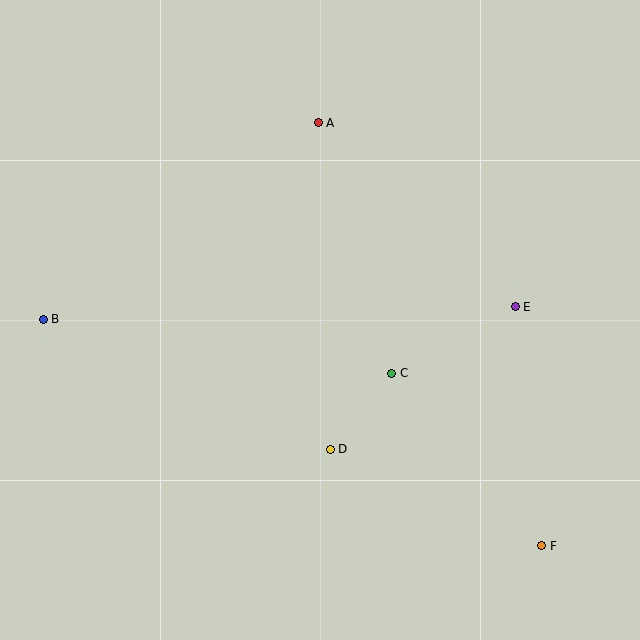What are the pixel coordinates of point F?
Point F is at (542, 546).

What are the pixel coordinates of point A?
Point A is at (318, 123).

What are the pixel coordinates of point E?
Point E is at (515, 307).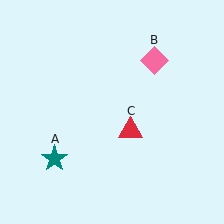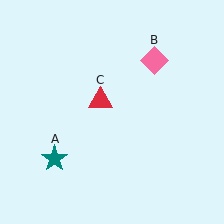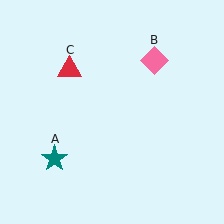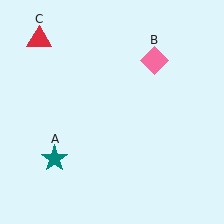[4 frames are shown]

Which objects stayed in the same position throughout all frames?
Teal star (object A) and pink diamond (object B) remained stationary.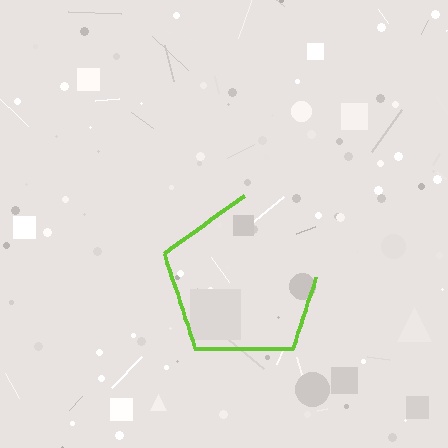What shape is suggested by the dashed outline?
The dashed outline suggests a pentagon.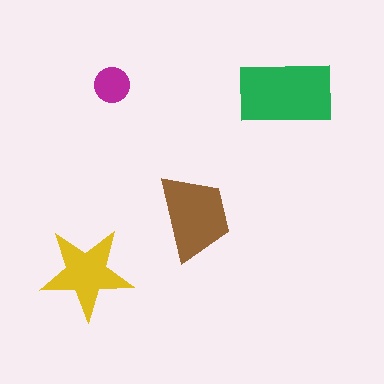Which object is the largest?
The green rectangle.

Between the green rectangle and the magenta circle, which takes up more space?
The green rectangle.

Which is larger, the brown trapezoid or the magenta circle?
The brown trapezoid.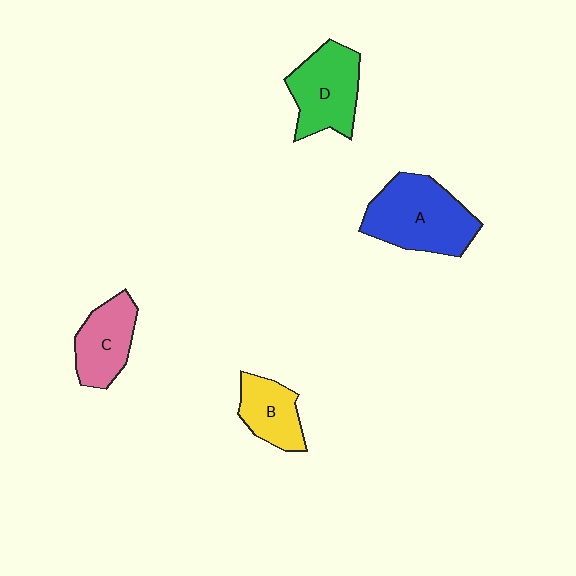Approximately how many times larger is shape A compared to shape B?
Approximately 1.8 times.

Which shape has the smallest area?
Shape B (yellow).